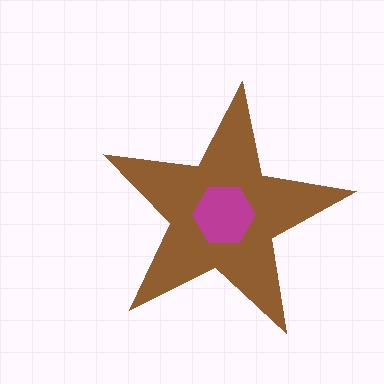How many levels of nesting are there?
2.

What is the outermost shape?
The brown star.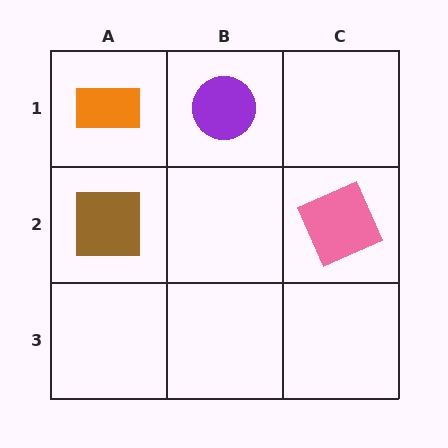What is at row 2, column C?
A pink square.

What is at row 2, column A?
A brown square.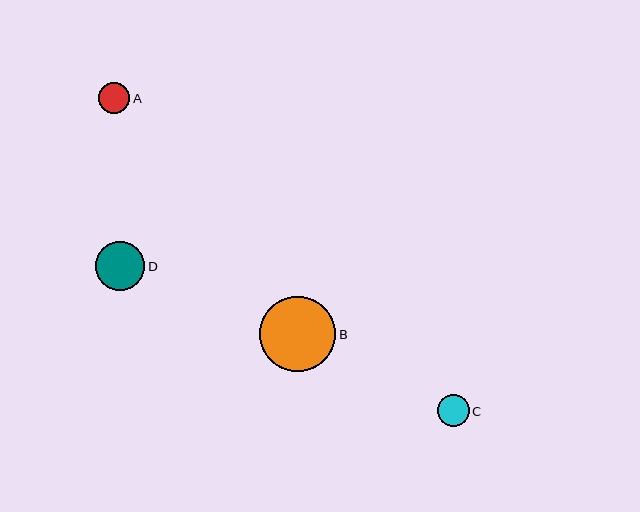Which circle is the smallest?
Circle A is the smallest with a size of approximately 31 pixels.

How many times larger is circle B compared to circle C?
Circle B is approximately 2.4 times the size of circle C.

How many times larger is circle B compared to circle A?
Circle B is approximately 2.4 times the size of circle A.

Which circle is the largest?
Circle B is the largest with a size of approximately 76 pixels.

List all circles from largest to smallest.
From largest to smallest: B, D, C, A.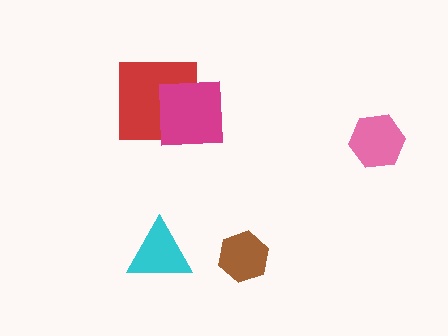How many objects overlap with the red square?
1 object overlaps with the red square.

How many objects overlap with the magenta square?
1 object overlaps with the magenta square.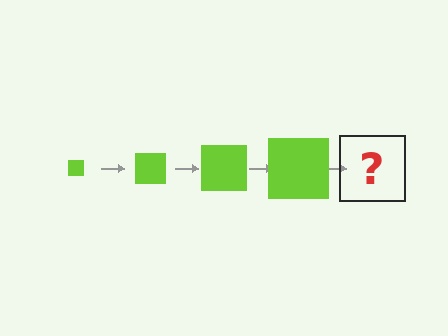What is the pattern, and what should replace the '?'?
The pattern is that the square gets progressively larger each step. The '?' should be a lime square, larger than the previous one.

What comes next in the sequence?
The next element should be a lime square, larger than the previous one.